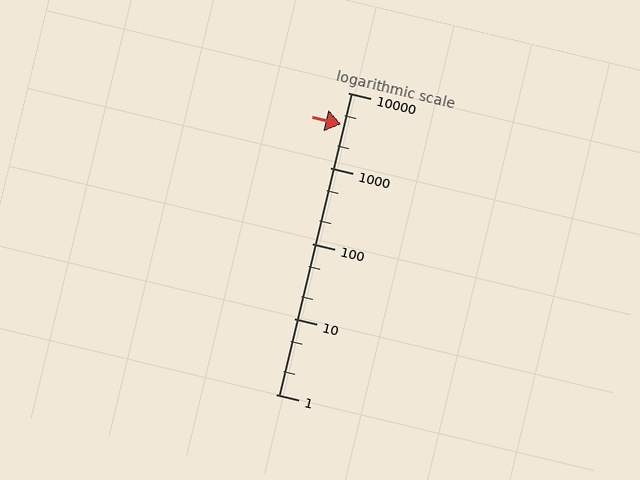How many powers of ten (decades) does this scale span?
The scale spans 4 decades, from 1 to 10000.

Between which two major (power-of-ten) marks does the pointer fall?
The pointer is between 1000 and 10000.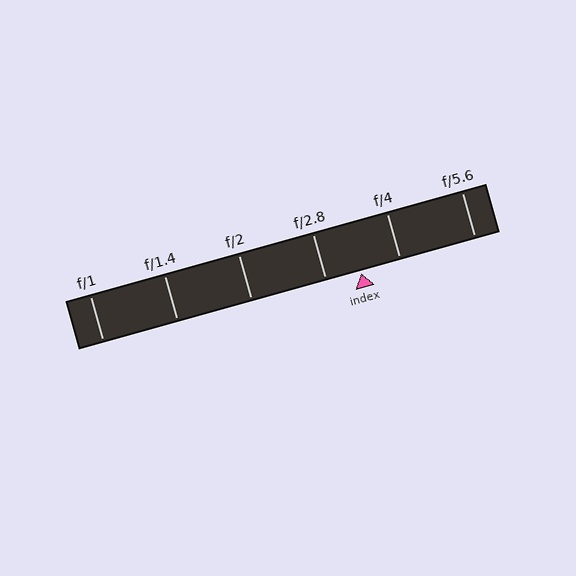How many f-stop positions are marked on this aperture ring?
There are 6 f-stop positions marked.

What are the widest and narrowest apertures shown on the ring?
The widest aperture shown is f/1 and the narrowest is f/5.6.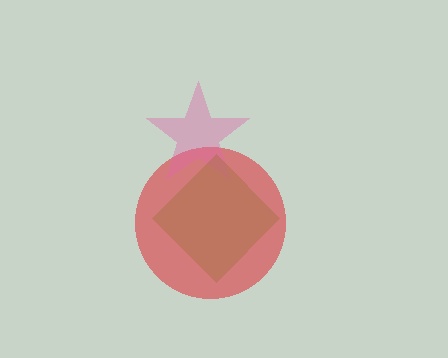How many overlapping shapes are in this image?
There are 3 overlapping shapes in the image.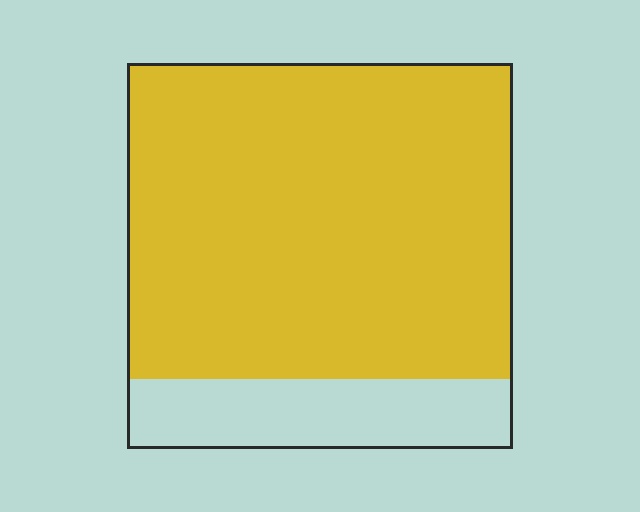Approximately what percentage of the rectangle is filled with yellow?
Approximately 80%.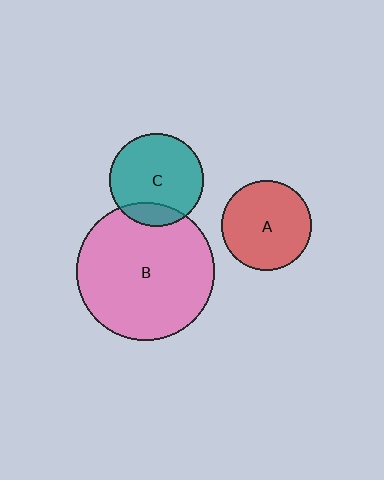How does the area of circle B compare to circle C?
Approximately 2.2 times.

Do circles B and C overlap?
Yes.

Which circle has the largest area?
Circle B (pink).